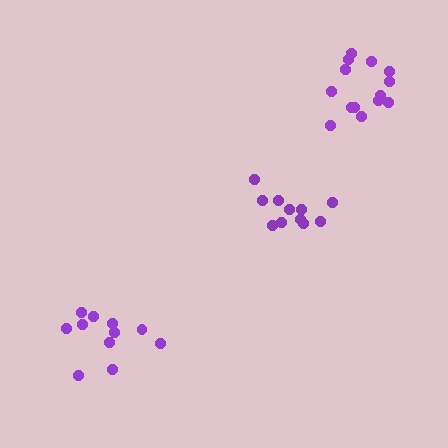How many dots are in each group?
Group 1: 14 dots, Group 2: 11 dots, Group 3: 11 dots (36 total).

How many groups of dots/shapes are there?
There are 3 groups.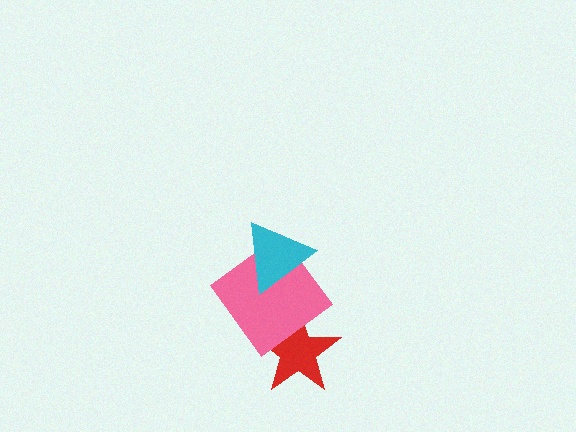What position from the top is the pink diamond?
The pink diamond is 2nd from the top.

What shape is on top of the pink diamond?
The cyan triangle is on top of the pink diamond.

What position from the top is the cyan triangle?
The cyan triangle is 1st from the top.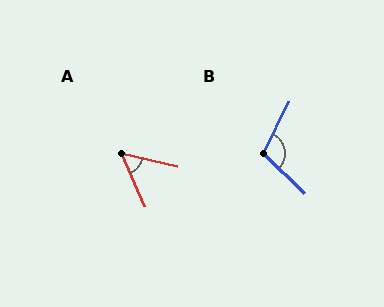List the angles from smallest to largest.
A (53°), B (108°).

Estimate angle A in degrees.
Approximately 53 degrees.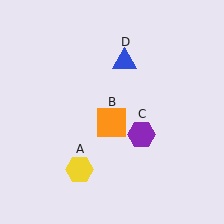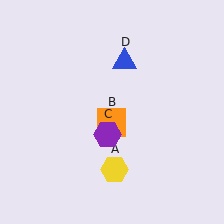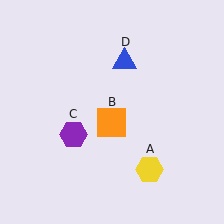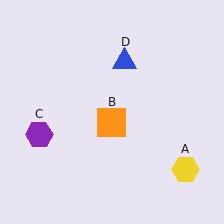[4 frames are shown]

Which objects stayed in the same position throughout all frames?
Orange square (object B) and blue triangle (object D) remained stationary.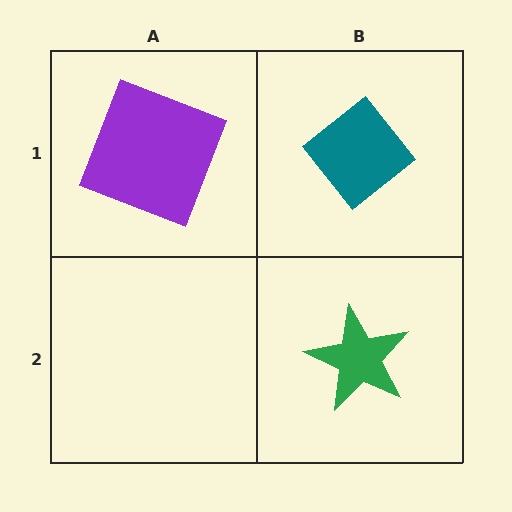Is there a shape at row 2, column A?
No, that cell is empty.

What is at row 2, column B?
A green star.